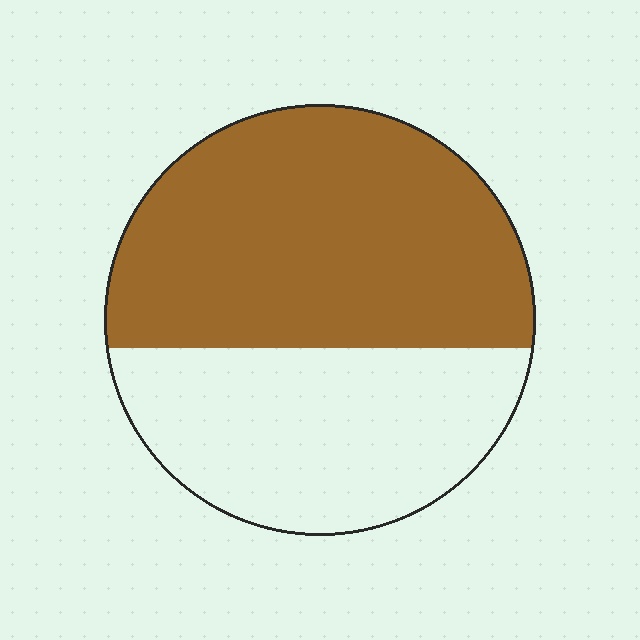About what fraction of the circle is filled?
About three fifths (3/5).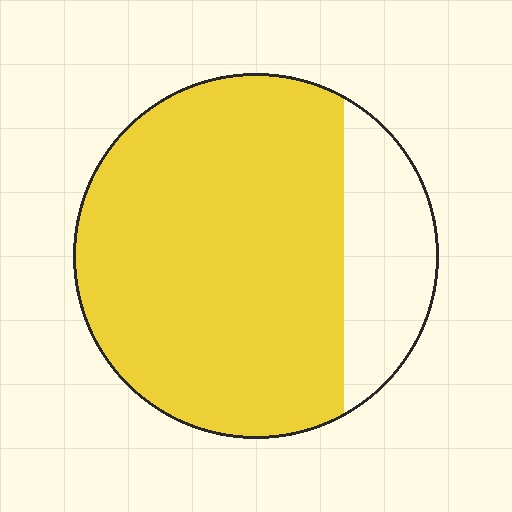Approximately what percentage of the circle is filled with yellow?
Approximately 80%.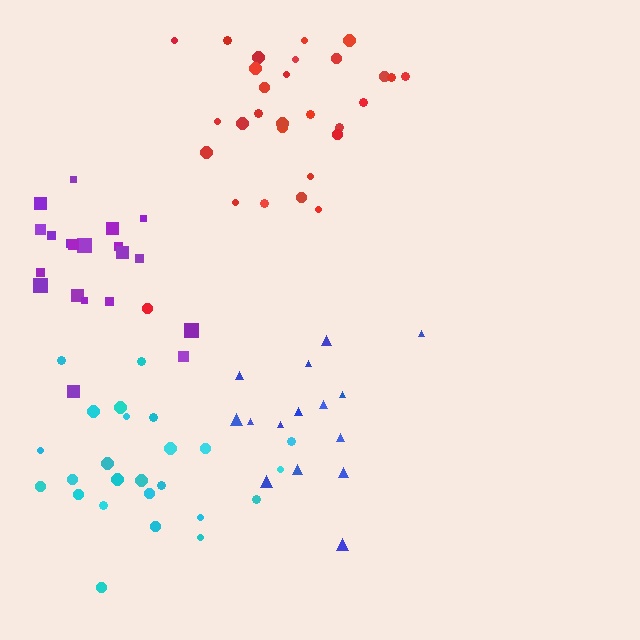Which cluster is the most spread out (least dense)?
Blue.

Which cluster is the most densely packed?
Purple.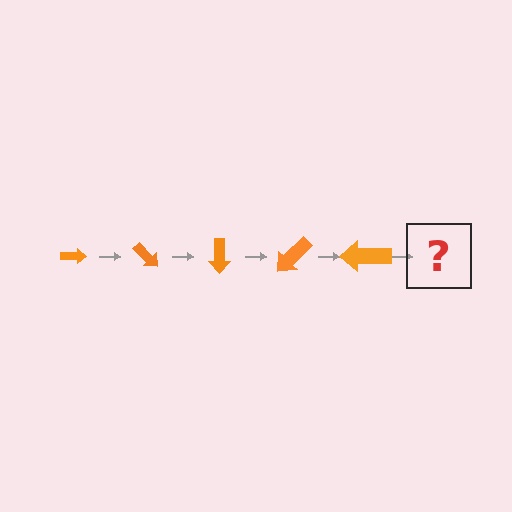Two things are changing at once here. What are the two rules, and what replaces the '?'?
The two rules are that the arrow grows larger each step and it rotates 45 degrees each step. The '?' should be an arrow, larger than the previous one and rotated 225 degrees from the start.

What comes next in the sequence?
The next element should be an arrow, larger than the previous one and rotated 225 degrees from the start.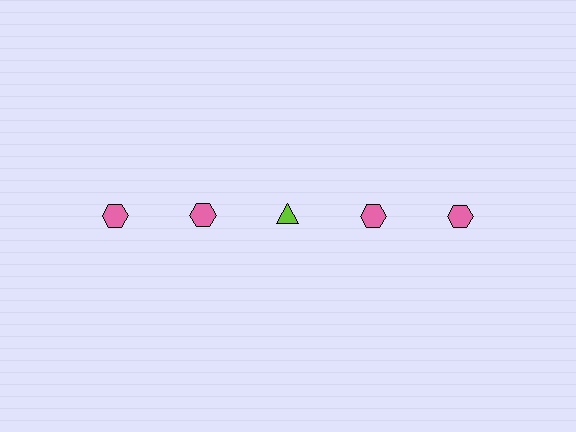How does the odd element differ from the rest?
It differs in both color (lime instead of pink) and shape (triangle instead of hexagon).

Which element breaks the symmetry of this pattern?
The lime triangle in the top row, center column breaks the symmetry. All other shapes are pink hexagons.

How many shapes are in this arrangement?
There are 5 shapes arranged in a grid pattern.